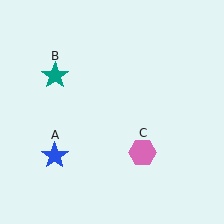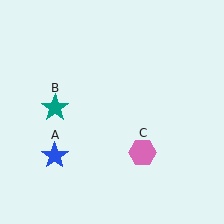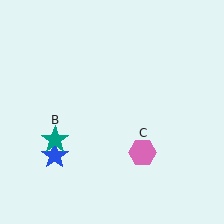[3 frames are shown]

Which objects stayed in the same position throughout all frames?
Blue star (object A) and pink hexagon (object C) remained stationary.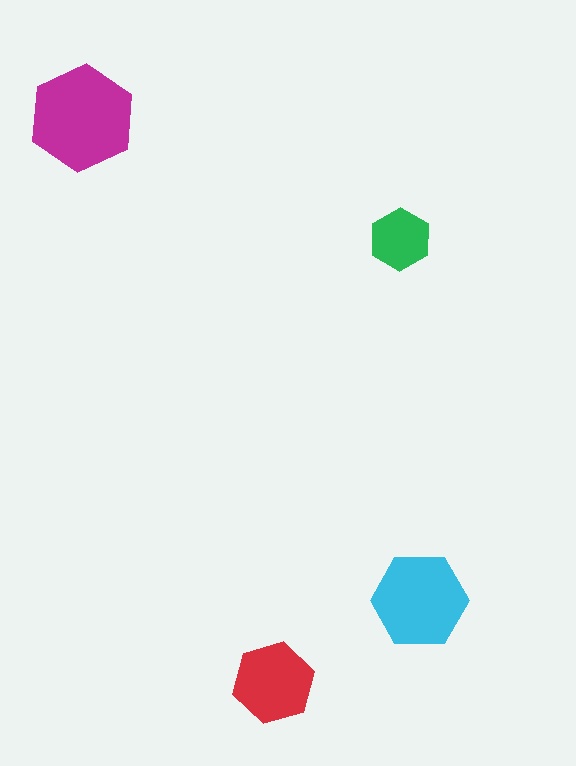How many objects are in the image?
There are 4 objects in the image.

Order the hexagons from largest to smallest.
the magenta one, the cyan one, the red one, the green one.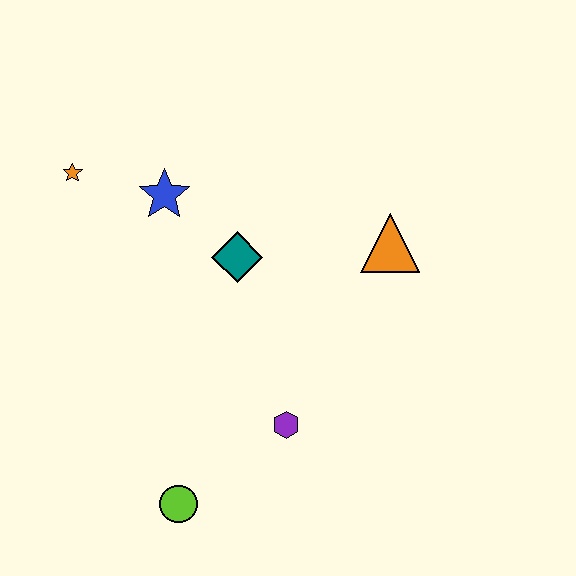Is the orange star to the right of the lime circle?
No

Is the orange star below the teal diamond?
No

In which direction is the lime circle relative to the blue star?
The lime circle is below the blue star.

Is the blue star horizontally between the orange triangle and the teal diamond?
No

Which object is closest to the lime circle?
The purple hexagon is closest to the lime circle.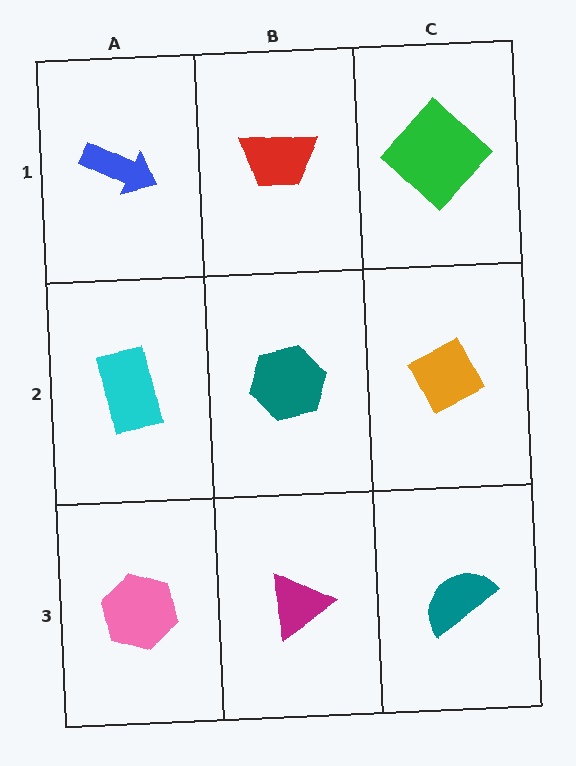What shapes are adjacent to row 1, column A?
A cyan rectangle (row 2, column A), a red trapezoid (row 1, column B).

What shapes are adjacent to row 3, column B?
A teal hexagon (row 2, column B), a pink hexagon (row 3, column A), a teal semicircle (row 3, column C).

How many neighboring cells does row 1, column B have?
3.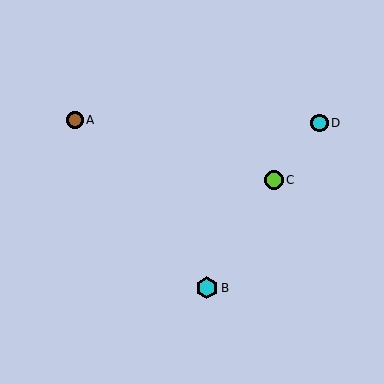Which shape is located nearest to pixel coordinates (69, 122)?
The brown circle (labeled A) at (75, 120) is nearest to that location.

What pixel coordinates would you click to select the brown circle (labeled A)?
Click at (75, 120) to select the brown circle A.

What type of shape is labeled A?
Shape A is a brown circle.